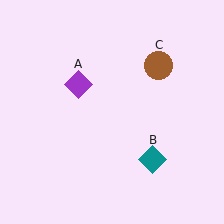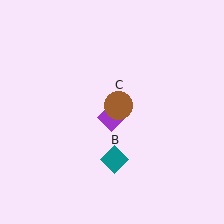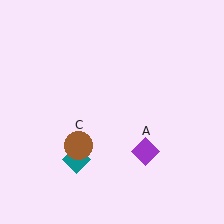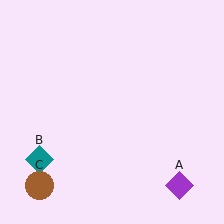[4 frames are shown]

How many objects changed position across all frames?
3 objects changed position: purple diamond (object A), teal diamond (object B), brown circle (object C).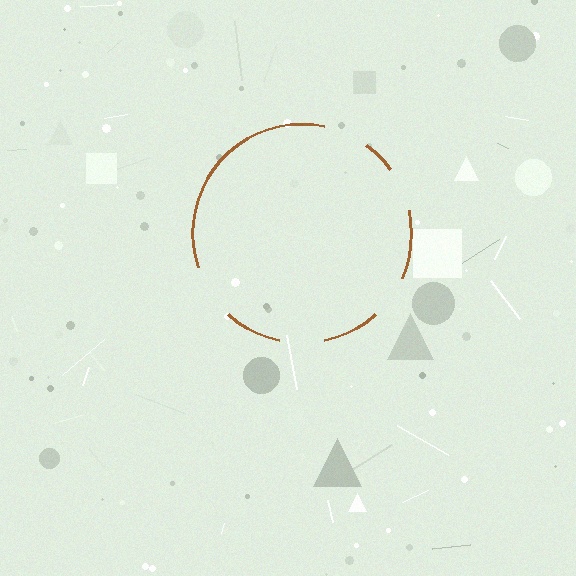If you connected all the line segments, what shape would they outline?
They would outline a circle.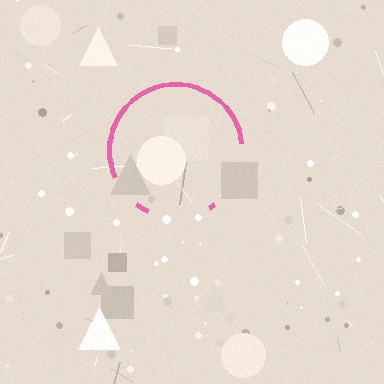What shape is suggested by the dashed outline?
The dashed outline suggests a circle.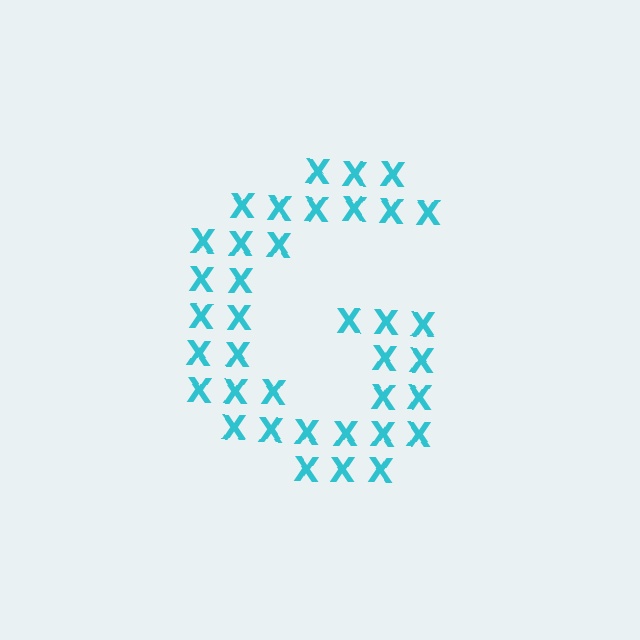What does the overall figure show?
The overall figure shows the letter G.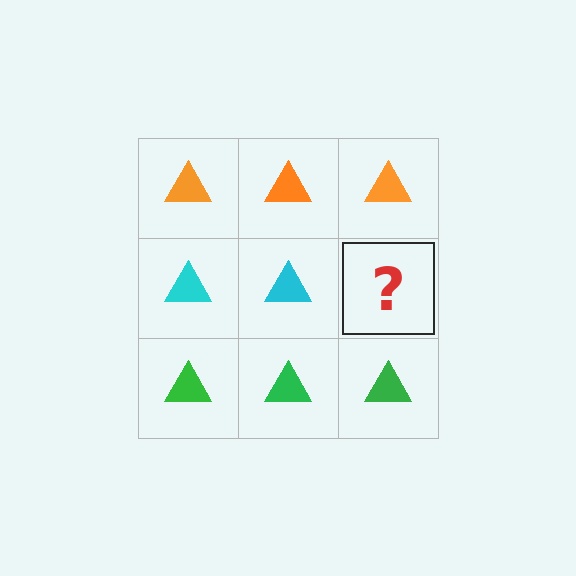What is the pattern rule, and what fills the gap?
The rule is that each row has a consistent color. The gap should be filled with a cyan triangle.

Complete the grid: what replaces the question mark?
The question mark should be replaced with a cyan triangle.